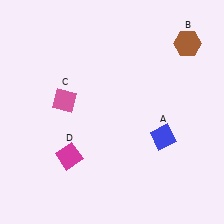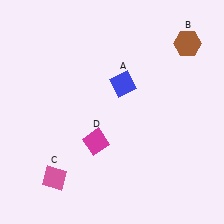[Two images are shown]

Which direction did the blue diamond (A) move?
The blue diamond (A) moved up.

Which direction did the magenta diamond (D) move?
The magenta diamond (D) moved right.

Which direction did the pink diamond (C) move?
The pink diamond (C) moved down.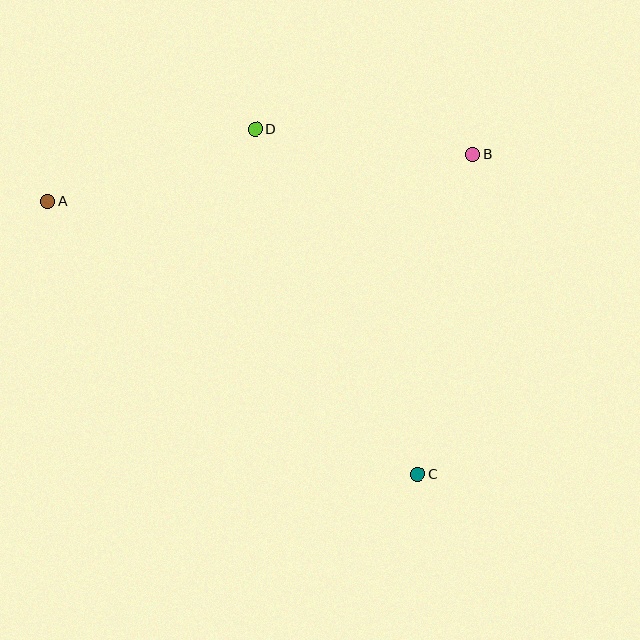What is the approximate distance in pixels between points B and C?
The distance between B and C is approximately 324 pixels.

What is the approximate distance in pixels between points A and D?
The distance between A and D is approximately 220 pixels.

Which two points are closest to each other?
Points B and D are closest to each other.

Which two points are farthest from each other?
Points A and C are farthest from each other.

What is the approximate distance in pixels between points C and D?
The distance between C and D is approximately 381 pixels.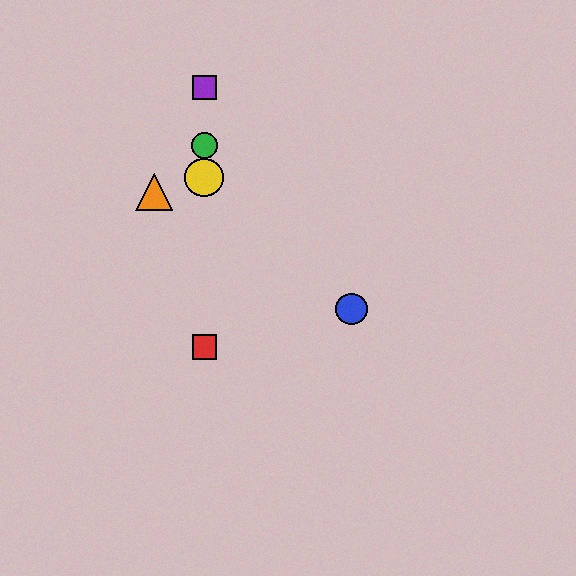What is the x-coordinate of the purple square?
The purple square is at x≈204.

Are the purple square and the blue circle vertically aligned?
No, the purple square is at x≈204 and the blue circle is at x≈351.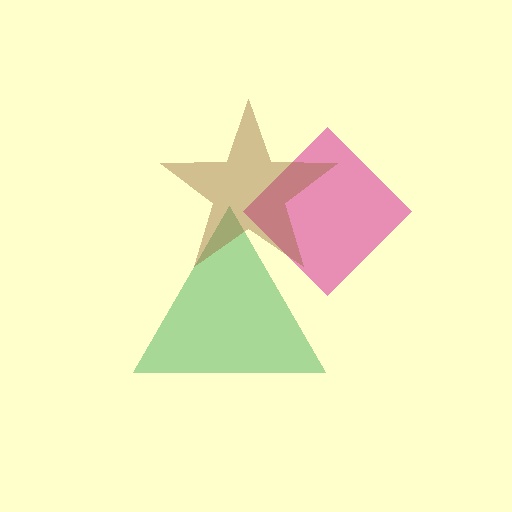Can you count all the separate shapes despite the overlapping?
Yes, there are 3 separate shapes.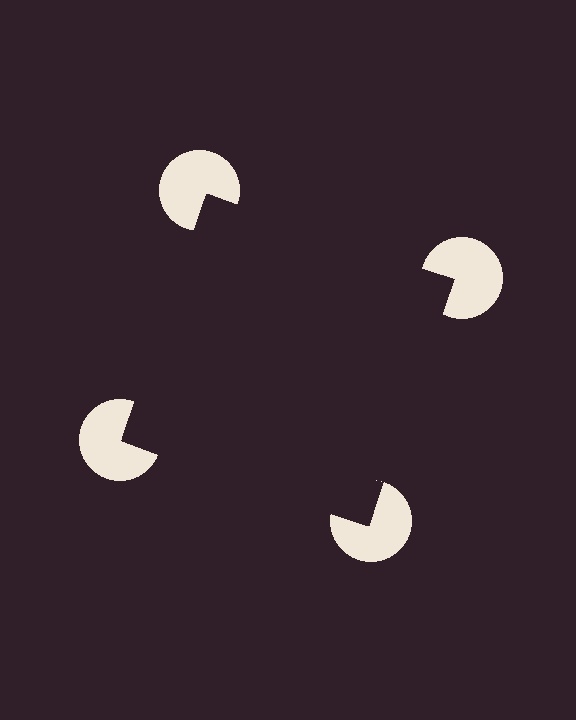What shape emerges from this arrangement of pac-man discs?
An illusory square — its edges are inferred from the aligned wedge cuts in the pac-man discs, not physically drawn.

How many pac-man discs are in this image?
There are 4 — one at each vertex of the illusory square.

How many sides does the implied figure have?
4 sides.